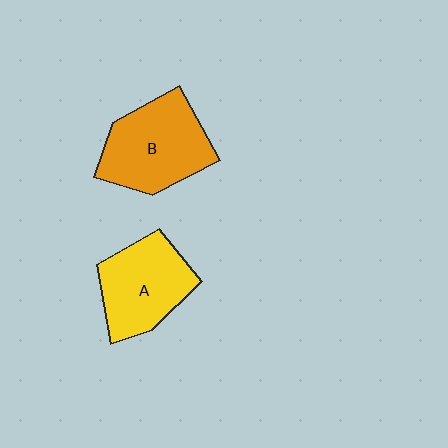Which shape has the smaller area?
Shape A (yellow).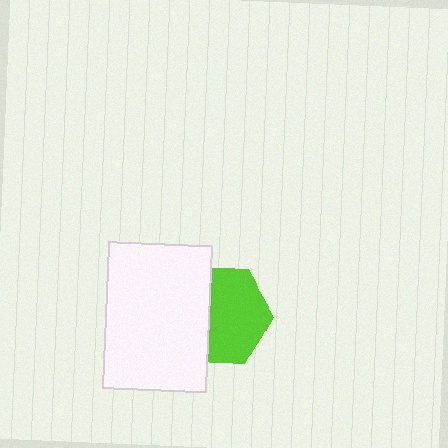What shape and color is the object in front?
The object in front is a white rectangle.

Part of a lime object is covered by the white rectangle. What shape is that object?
It is a hexagon.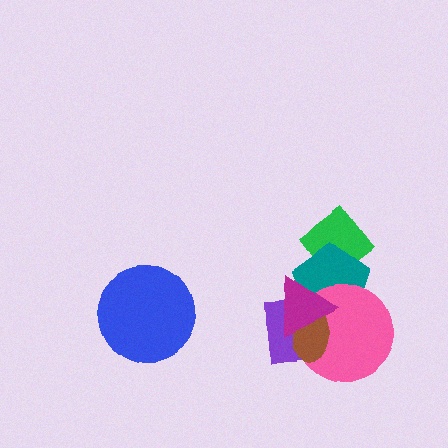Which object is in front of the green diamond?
The teal pentagon is in front of the green diamond.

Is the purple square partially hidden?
Yes, it is partially covered by another shape.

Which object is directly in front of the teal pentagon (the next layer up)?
The purple square is directly in front of the teal pentagon.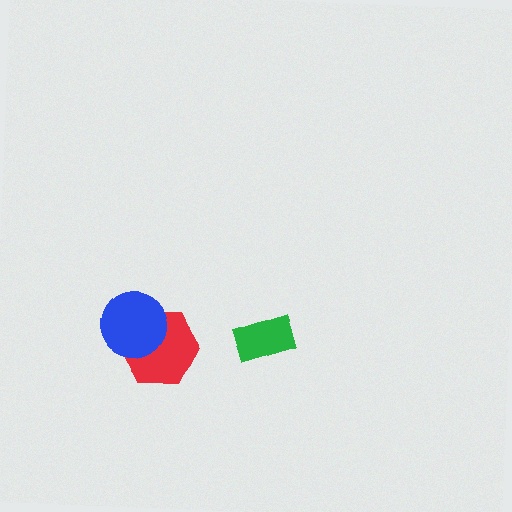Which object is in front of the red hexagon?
The blue circle is in front of the red hexagon.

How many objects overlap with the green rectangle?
0 objects overlap with the green rectangle.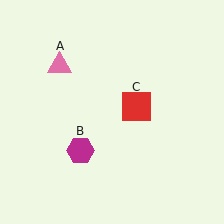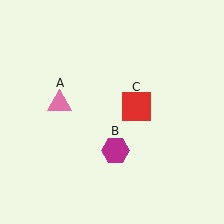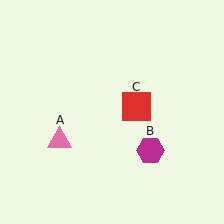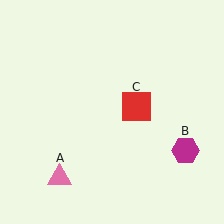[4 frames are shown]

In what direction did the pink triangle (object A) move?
The pink triangle (object A) moved down.